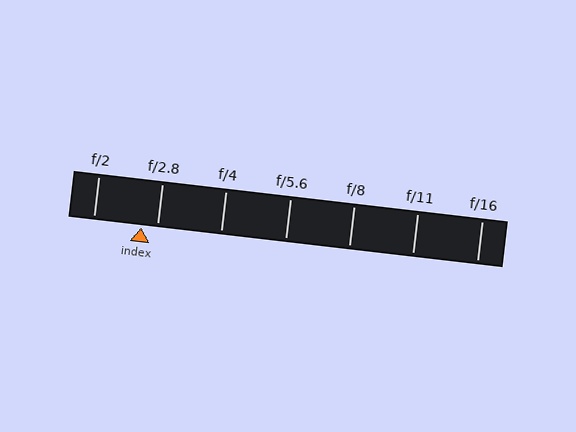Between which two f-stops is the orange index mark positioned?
The index mark is between f/2 and f/2.8.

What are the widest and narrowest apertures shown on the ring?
The widest aperture shown is f/2 and the narrowest is f/16.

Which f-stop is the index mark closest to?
The index mark is closest to f/2.8.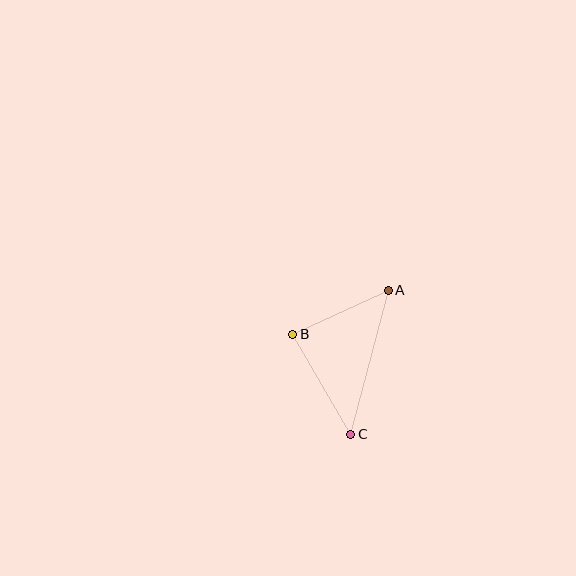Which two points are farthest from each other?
Points A and C are farthest from each other.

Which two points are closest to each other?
Points A and B are closest to each other.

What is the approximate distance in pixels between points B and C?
The distance between B and C is approximately 116 pixels.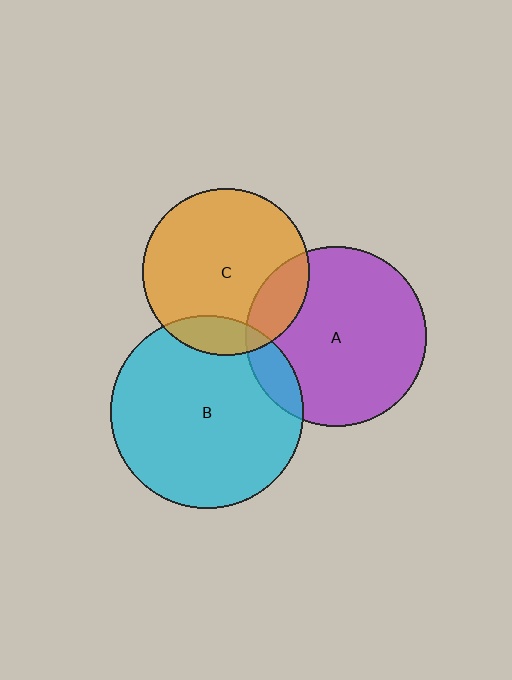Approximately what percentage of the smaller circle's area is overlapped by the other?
Approximately 10%.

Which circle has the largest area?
Circle B (cyan).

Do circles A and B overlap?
Yes.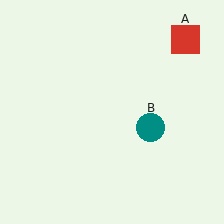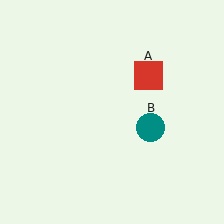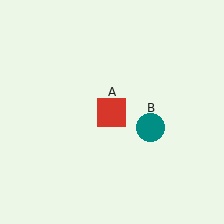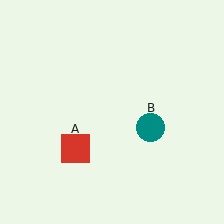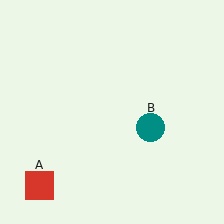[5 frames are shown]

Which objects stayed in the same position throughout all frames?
Teal circle (object B) remained stationary.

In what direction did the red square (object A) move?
The red square (object A) moved down and to the left.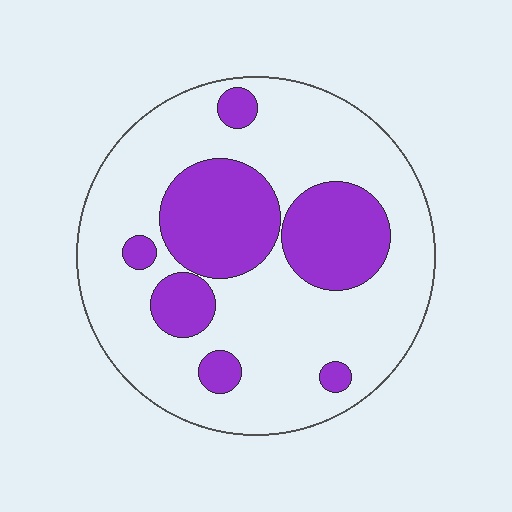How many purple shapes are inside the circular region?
7.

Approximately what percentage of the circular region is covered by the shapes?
Approximately 30%.